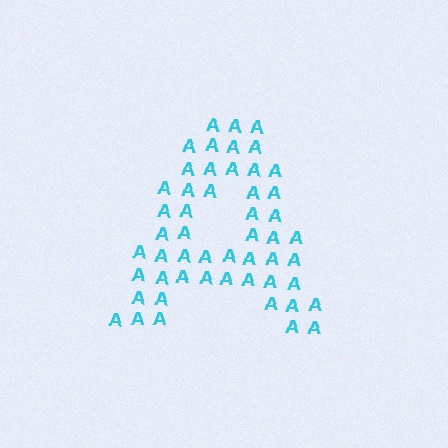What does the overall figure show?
The overall figure shows the letter A.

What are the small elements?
The small elements are letter A's.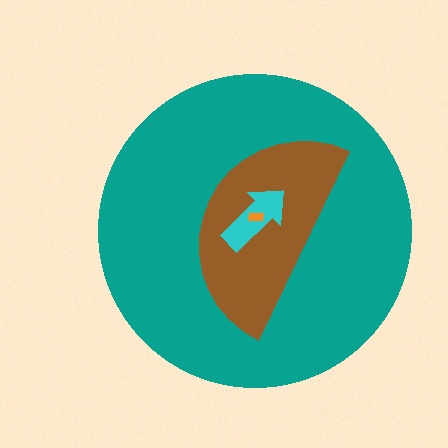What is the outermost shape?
The teal circle.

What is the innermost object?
The orange rectangle.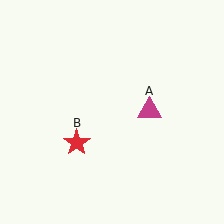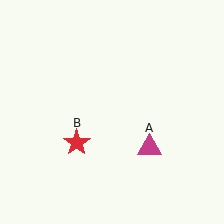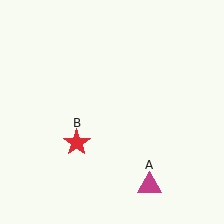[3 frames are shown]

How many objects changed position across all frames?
1 object changed position: magenta triangle (object A).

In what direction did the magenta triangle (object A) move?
The magenta triangle (object A) moved down.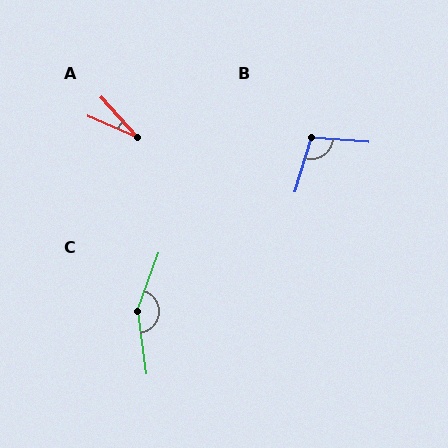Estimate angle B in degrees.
Approximately 102 degrees.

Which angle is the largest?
C, at approximately 151 degrees.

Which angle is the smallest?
A, at approximately 25 degrees.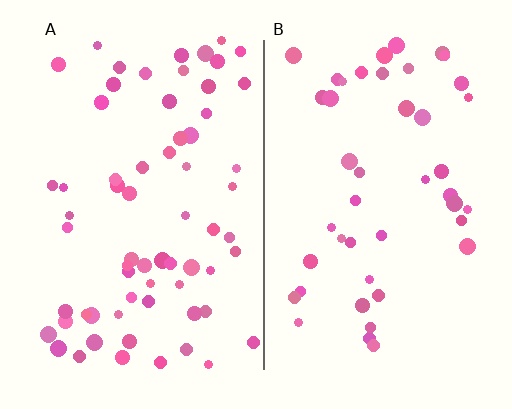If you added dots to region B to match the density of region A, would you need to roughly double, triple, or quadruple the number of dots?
Approximately double.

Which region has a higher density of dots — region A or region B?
A (the left).